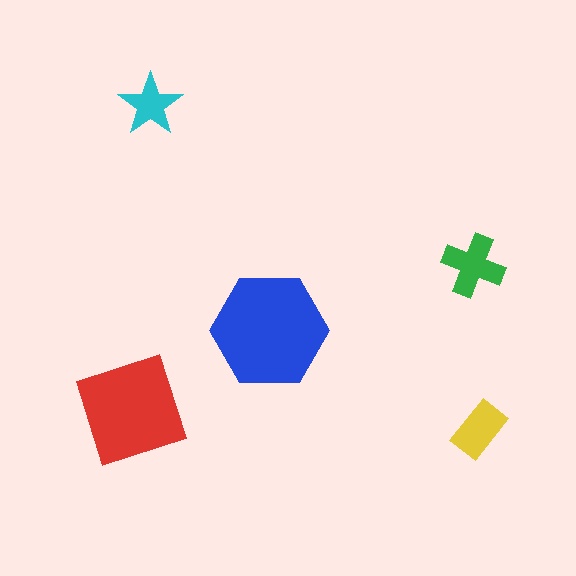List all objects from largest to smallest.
The blue hexagon, the red diamond, the green cross, the yellow rectangle, the cyan star.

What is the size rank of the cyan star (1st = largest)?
5th.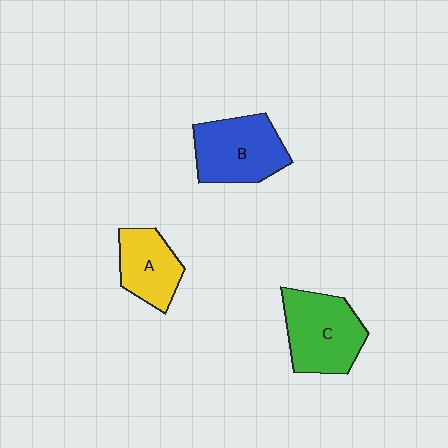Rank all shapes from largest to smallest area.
From largest to smallest: C (green), B (blue), A (yellow).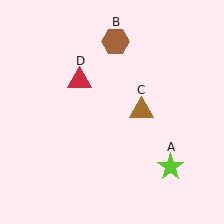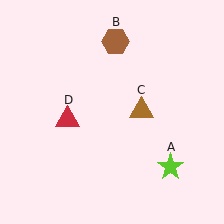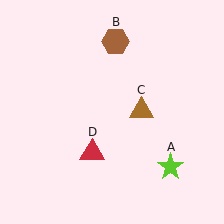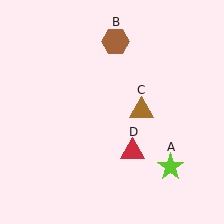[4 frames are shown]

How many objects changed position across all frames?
1 object changed position: red triangle (object D).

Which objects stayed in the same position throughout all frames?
Lime star (object A) and brown hexagon (object B) and brown triangle (object C) remained stationary.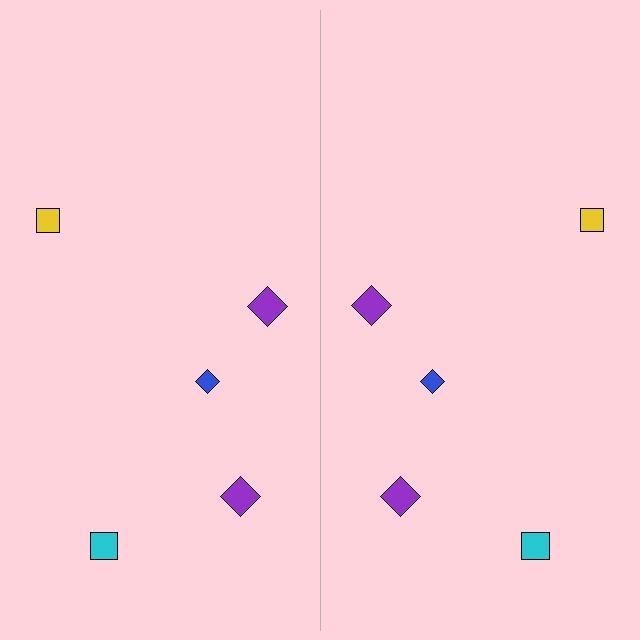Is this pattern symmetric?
Yes, this pattern has bilateral (reflection) symmetry.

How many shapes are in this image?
There are 10 shapes in this image.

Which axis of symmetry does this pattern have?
The pattern has a vertical axis of symmetry running through the center of the image.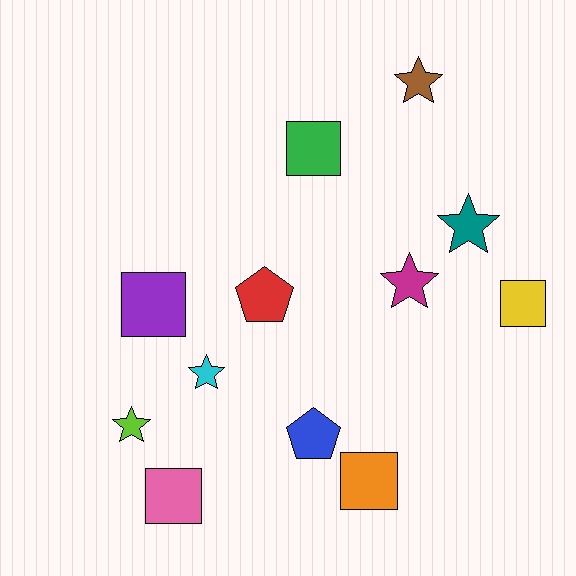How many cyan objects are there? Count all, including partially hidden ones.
There is 1 cyan object.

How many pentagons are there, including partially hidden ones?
There are 2 pentagons.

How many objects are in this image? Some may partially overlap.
There are 12 objects.